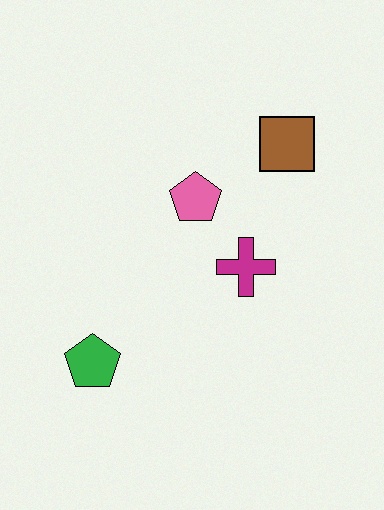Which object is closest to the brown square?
The pink pentagon is closest to the brown square.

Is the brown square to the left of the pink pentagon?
No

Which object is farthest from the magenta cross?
The green pentagon is farthest from the magenta cross.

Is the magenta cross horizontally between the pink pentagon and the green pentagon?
No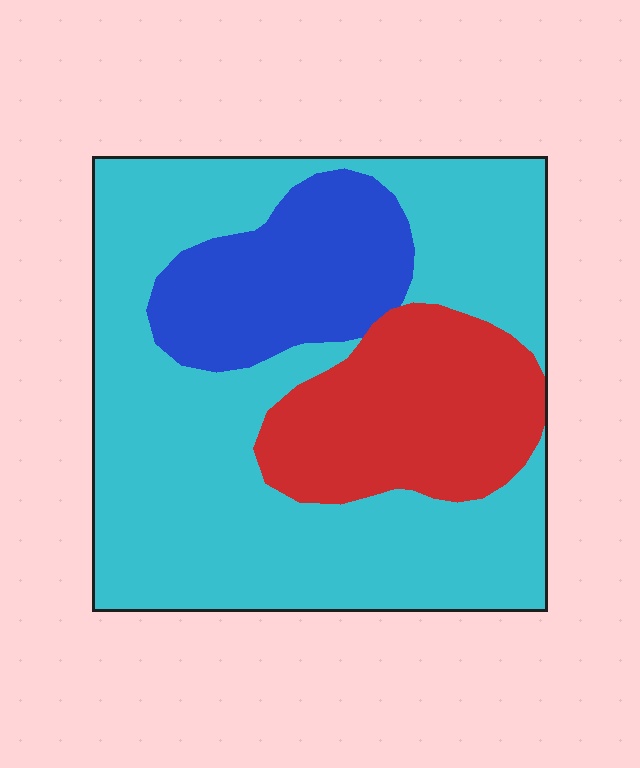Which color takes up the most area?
Cyan, at roughly 60%.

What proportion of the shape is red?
Red takes up about one fifth (1/5) of the shape.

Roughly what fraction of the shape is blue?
Blue covers about 15% of the shape.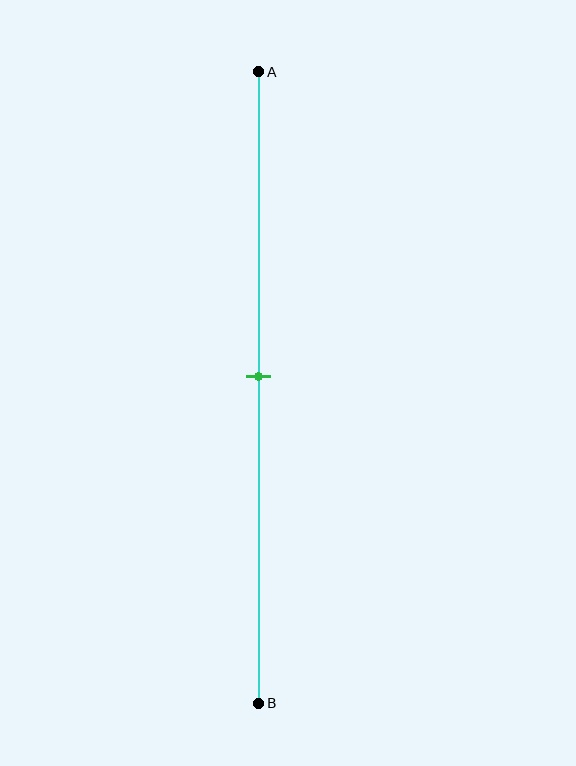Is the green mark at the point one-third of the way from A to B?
No, the mark is at about 50% from A, not at the 33% one-third point.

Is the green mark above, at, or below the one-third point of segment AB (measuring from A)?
The green mark is below the one-third point of segment AB.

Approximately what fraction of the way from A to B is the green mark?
The green mark is approximately 50% of the way from A to B.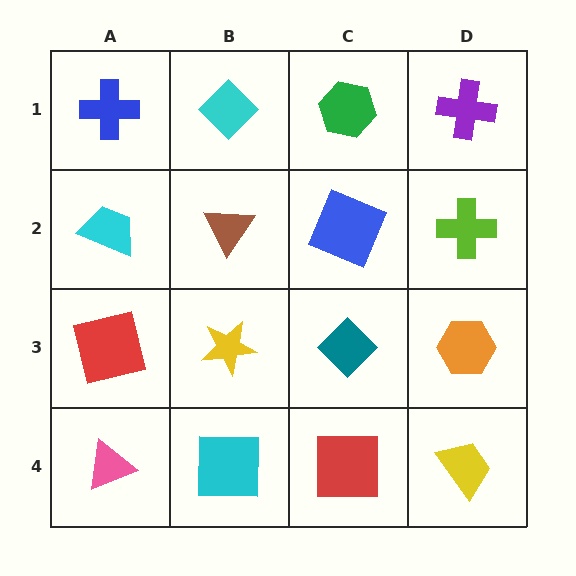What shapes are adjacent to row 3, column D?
A lime cross (row 2, column D), a yellow trapezoid (row 4, column D), a teal diamond (row 3, column C).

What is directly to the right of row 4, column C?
A yellow trapezoid.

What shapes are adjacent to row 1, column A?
A cyan trapezoid (row 2, column A), a cyan diamond (row 1, column B).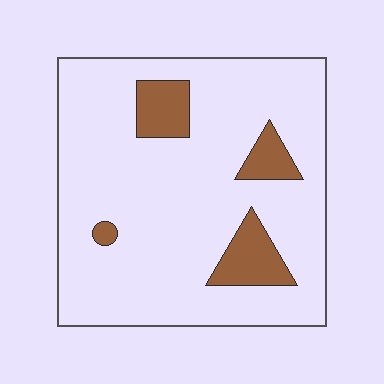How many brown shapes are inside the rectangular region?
4.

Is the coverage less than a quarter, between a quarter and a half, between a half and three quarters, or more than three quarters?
Less than a quarter.